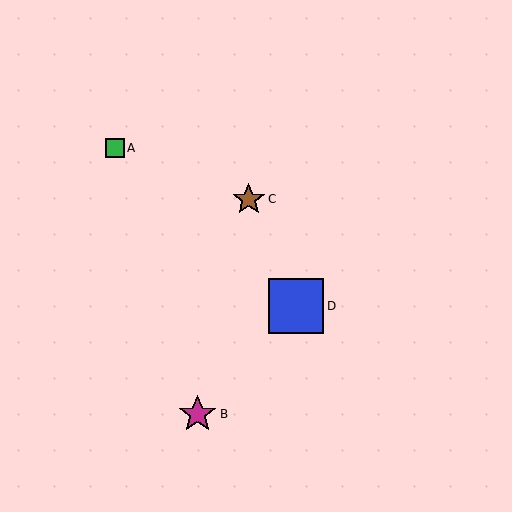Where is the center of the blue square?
The center of the blue square is at (296, 306).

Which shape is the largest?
The blue square (labeled D) is the largest.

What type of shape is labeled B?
Shape B is a magenta star.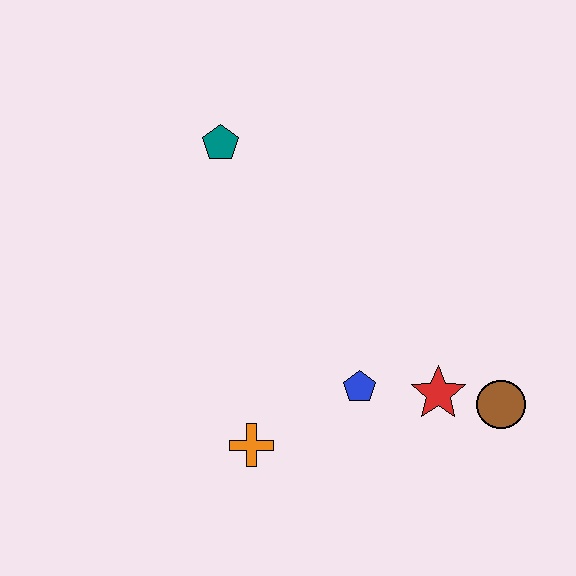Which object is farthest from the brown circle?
The teal pentagon is farthest from the brown circle.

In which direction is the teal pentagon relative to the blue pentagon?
The teal pentagon is above the blue pentagon.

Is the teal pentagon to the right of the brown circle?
No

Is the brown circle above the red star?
No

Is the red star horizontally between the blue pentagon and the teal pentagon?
No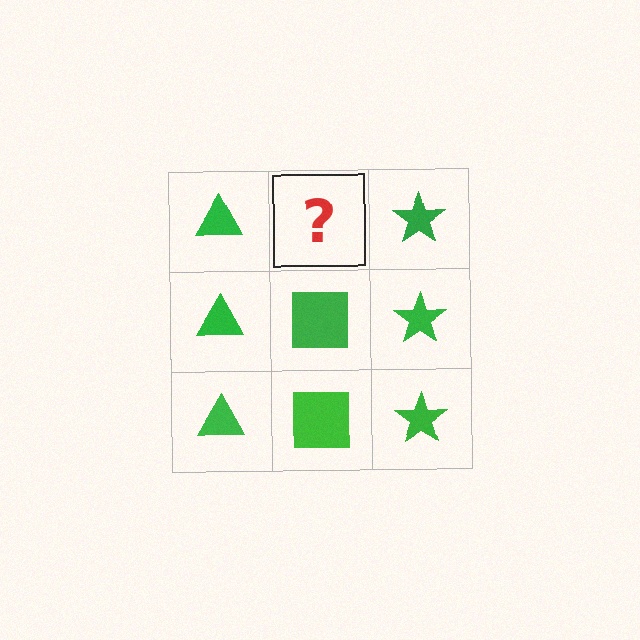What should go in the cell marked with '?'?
The missing cell should contain a green square.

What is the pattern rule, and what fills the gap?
The rule is that each column has a consistent shape. The gap should be filled with a green square.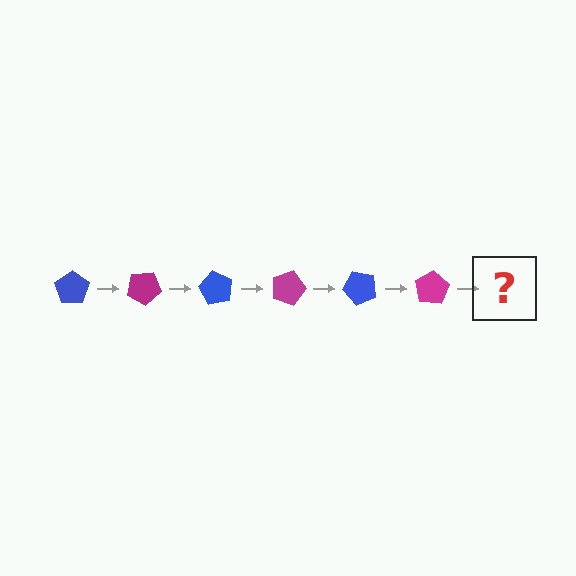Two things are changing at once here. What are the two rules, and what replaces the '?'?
The two rules are that it rotates 30 degrees each step and the color cycles through blue and magenta. The '?' should be a blue pentagon, rotated 180 degrees from the start.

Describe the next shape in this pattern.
It should be a blue pentagon, rotated 180 degrees from the start.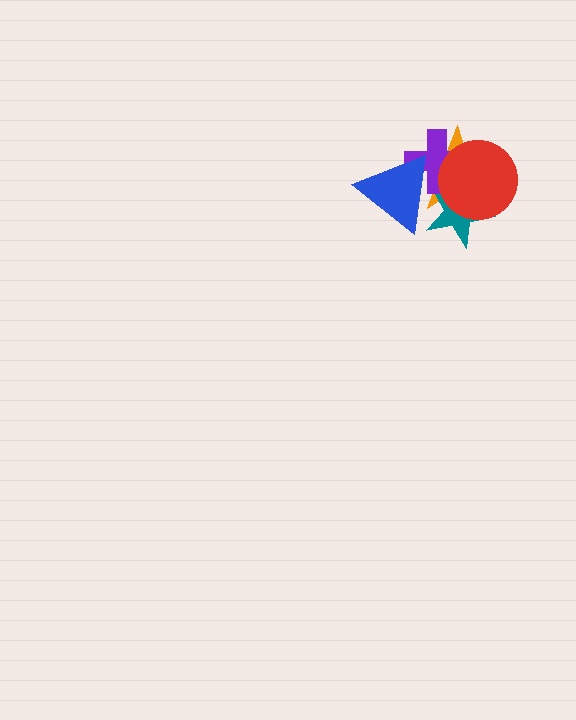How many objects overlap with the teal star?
4 objects overlap with the teal star.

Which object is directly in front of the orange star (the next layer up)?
The teal star is directly in front of the orange star.